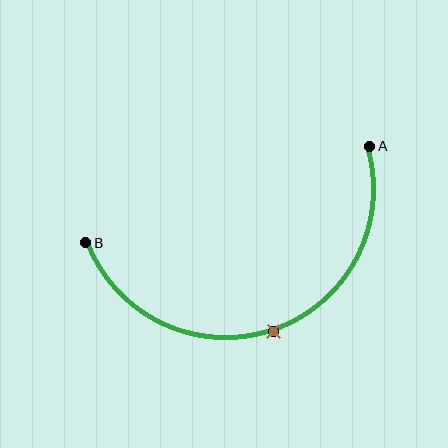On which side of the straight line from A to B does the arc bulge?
The arc bulges below the straight line connecting A and B.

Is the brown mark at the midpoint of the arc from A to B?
Yes. The brown mark lies on the arc at equal arc-length from both A and B — it is the arc midpoint.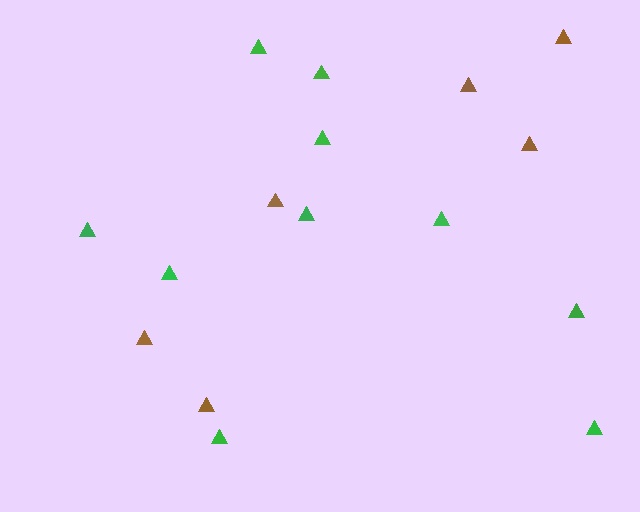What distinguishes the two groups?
There are 2 groups: one group of brown triangles (6) and one group of green triangles (10).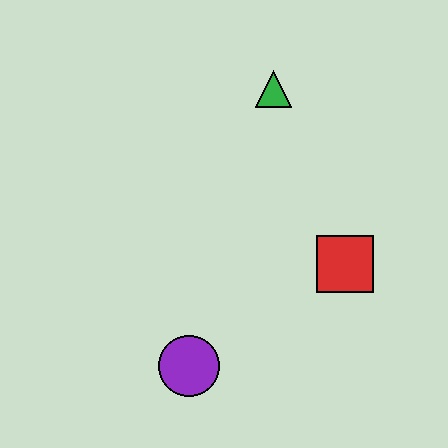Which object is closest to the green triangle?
The red square is closest to the green triangle.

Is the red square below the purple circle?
No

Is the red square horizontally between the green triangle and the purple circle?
No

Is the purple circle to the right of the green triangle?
No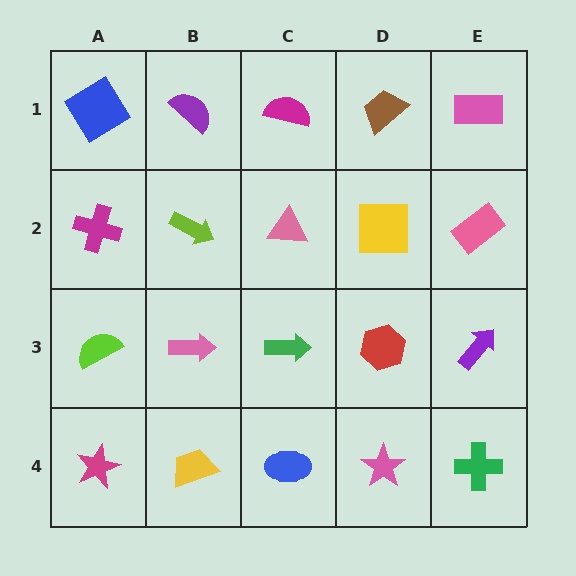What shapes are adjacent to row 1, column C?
A pink triangle (row 2, column C), a purple semicircle (row 1, column B), a brown trapezoid (row 1, column D).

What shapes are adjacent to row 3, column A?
A magenta cross (row 2, column A), a magenta star (row 4, column A), a pink arrow (row 3, column B).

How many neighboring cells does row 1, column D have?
3.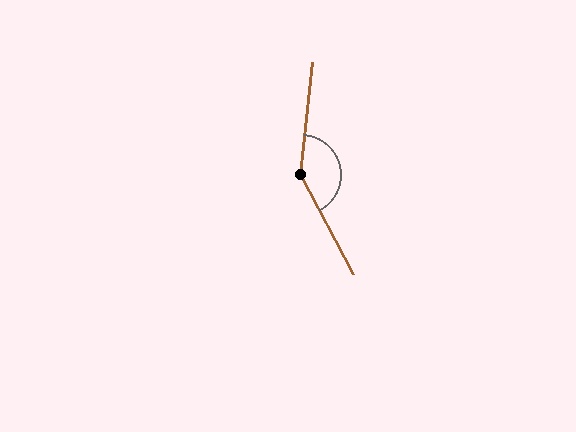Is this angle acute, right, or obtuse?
It is obtuse.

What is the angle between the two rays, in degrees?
Approximately 146 degrees.